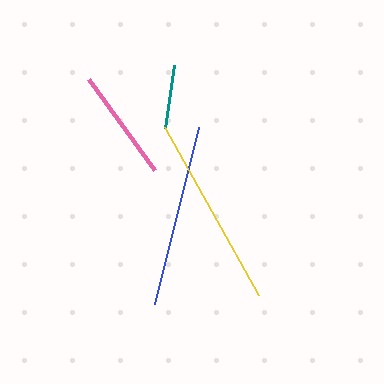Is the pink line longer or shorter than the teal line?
The pink line is longer than the teal line.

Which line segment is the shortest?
The teal line is the shortest at approximately 64 pixels.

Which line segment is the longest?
The yellow line is the longest at approximately 192 pixels.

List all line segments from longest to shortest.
From longest to shortest: yellow, blue, pink, teal.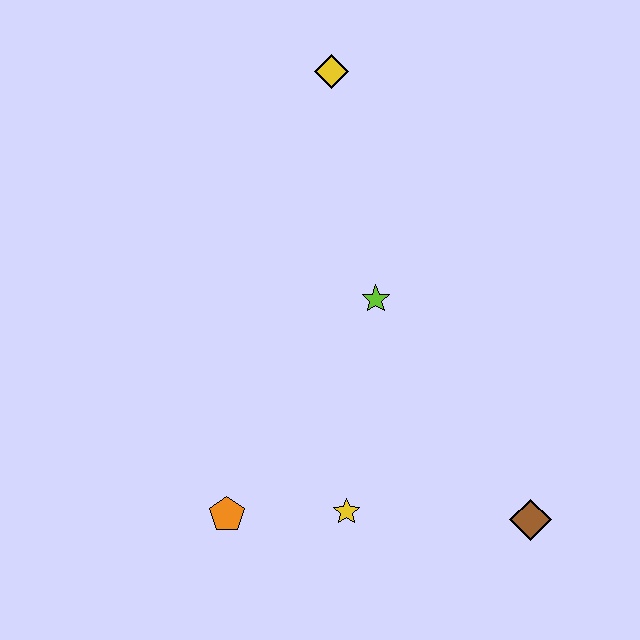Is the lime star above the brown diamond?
Yes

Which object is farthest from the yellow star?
The yellow diamond is farthest from the yellow star.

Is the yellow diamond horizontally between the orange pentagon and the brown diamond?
Yes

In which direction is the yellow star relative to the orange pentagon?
The yellow star is to the right of the orange pentagon.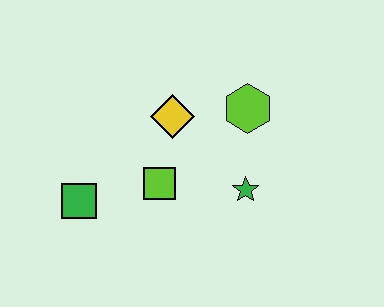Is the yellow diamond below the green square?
No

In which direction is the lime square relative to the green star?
The lime square is to the left of the green star.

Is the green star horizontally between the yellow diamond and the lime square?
No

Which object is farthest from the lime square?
The lime hexagon is farthest from the lime square.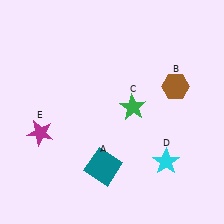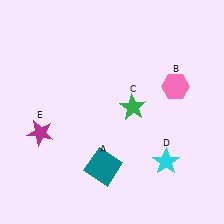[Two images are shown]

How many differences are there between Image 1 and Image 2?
There is 1 difference between the two images.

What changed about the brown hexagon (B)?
In Image 1, B is brown. In Image 2, it changed to pink.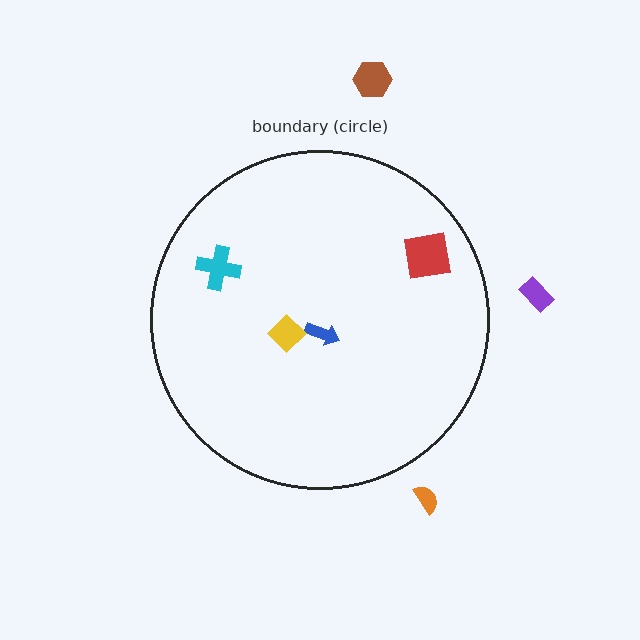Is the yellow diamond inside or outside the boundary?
Inside.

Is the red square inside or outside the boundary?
Inside.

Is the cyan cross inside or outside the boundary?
Inside.